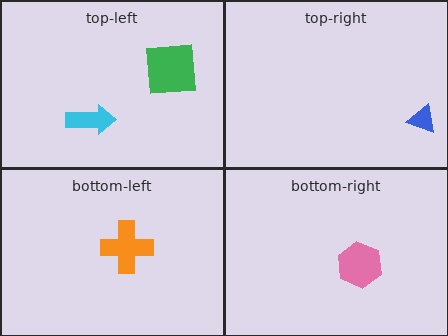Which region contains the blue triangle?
The top-right region.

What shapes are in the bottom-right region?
The pink hexagon.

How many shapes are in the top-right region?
1.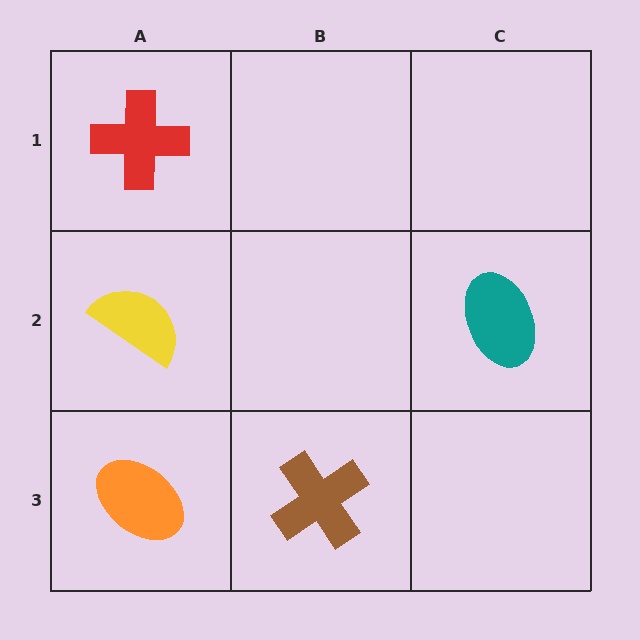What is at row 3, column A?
An orange ellipse.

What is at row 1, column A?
A red cross.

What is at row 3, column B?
A brown cross.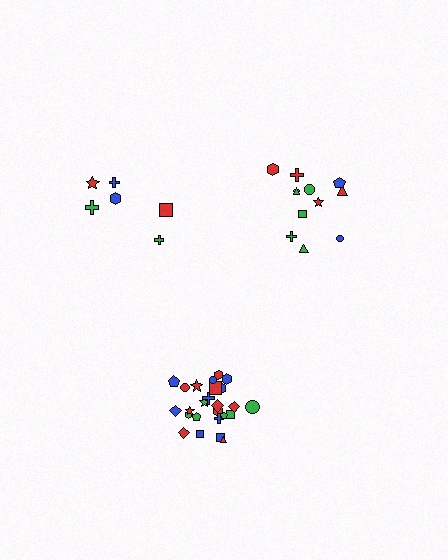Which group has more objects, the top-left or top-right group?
The top-right group.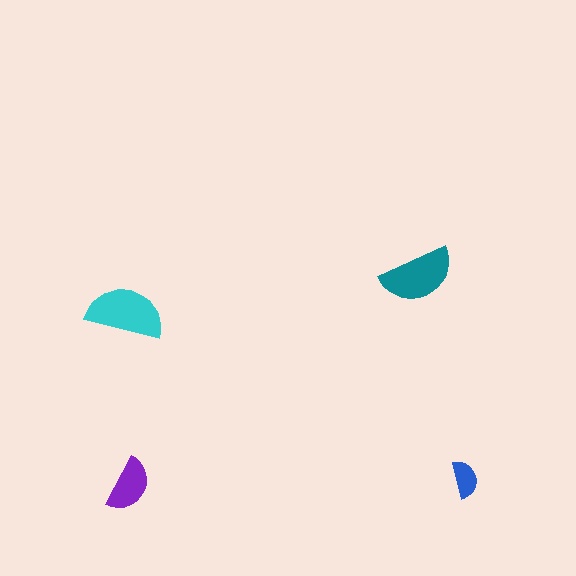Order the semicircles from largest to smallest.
the cyan one, the teal one, the purple one, the blue one.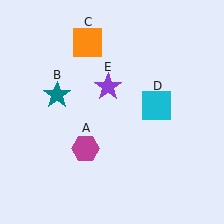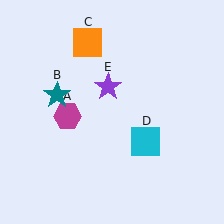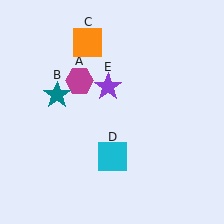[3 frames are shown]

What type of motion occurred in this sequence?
The magenta hexagon (object A), cyan square (object D) rotated clockwise around the center of the scene.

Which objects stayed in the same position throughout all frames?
Teal star (object B) and orange square (object C) and purple star (object E) remained stationary.